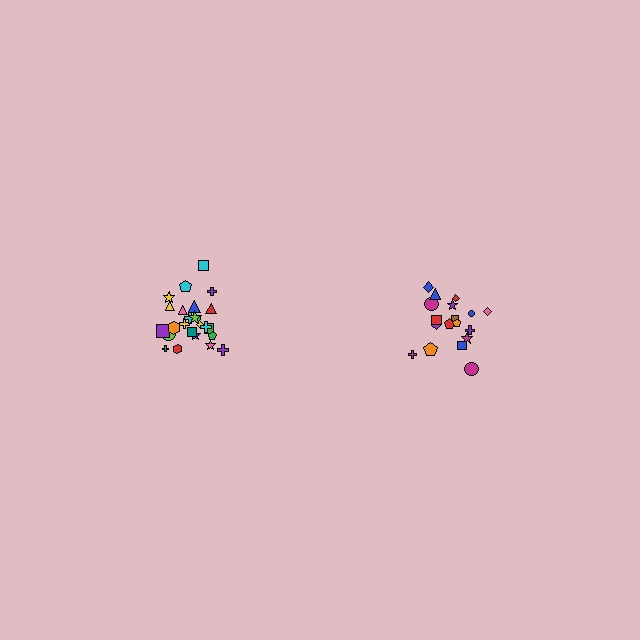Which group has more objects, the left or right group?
The left group.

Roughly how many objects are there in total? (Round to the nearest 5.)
Roughly 45 objects in total.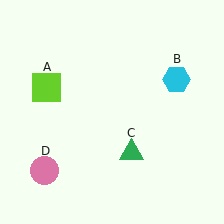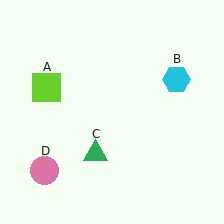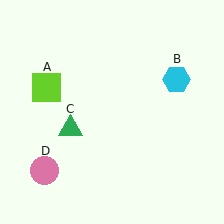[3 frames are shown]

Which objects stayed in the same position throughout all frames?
Lime square (object A) and cyan hexagon (object B) and pink circle (object D) remained stationary.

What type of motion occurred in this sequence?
The green triangle (object C) rotated clockwise around the center of the scene.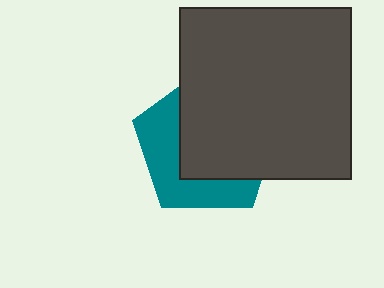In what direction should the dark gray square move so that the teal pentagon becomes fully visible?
The dark gray square should move toward the upper-right. That is the shortest direction to clear the overlap and leave the teal pentagon fully visible.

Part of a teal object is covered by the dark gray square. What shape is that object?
It is a pentagon.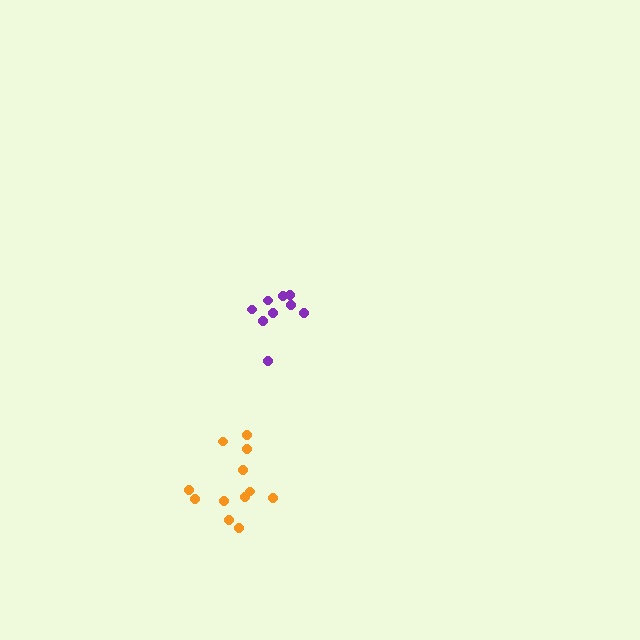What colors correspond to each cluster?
The clusters are colored: orange, purple.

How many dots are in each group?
Group 1: 12 dots, Group 2: 9 dots (21 total).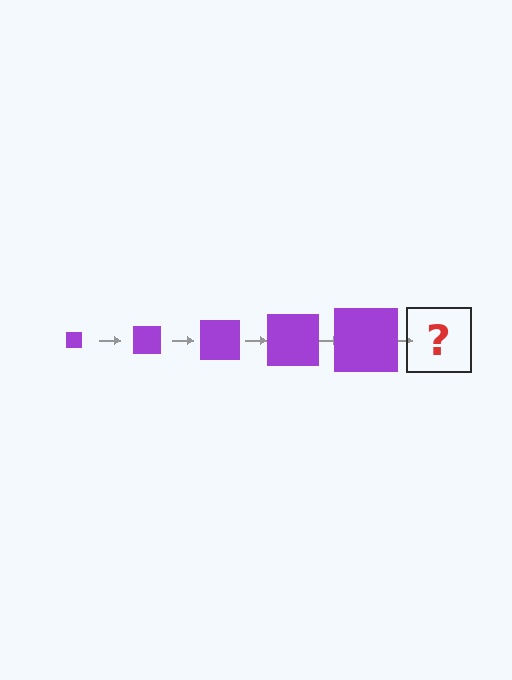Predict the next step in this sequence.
The next step is a purple square, larger than the previous one.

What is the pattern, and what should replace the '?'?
The pattern is that the square gets progressively larger each step. The '?' should be a purple square, larger than the previous one.